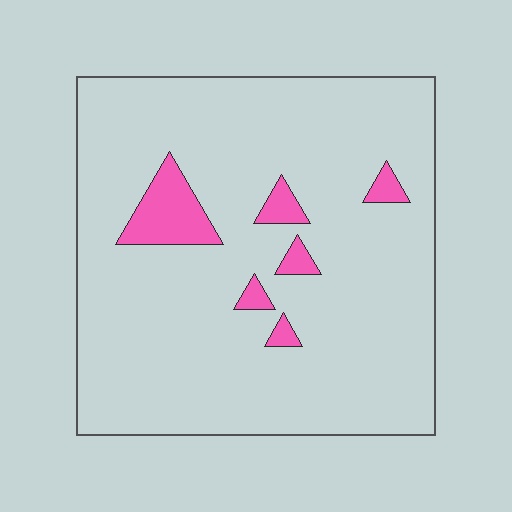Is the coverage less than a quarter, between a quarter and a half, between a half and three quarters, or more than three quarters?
Less than a quarter.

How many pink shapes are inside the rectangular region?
6.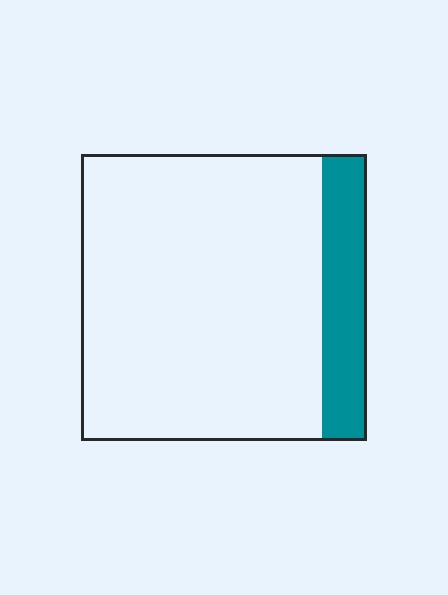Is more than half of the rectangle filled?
No.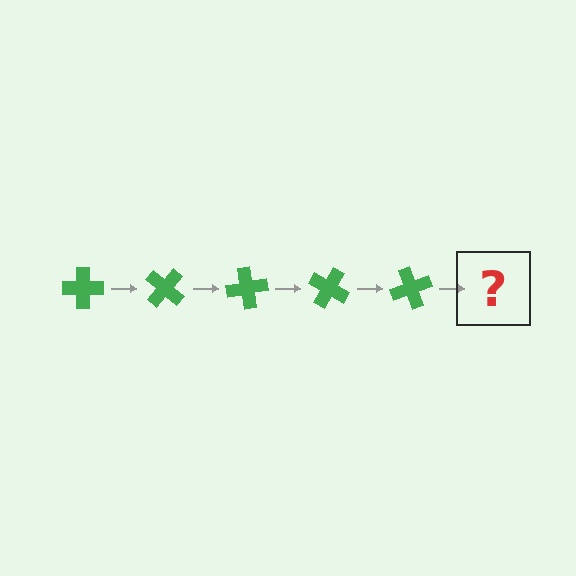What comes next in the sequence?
The next element should be a green cross rotated 200 degrees.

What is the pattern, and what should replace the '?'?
The pattern is that the cross rotates 40 degrees each step. The '?' should be a green cross rotated 200 degrees.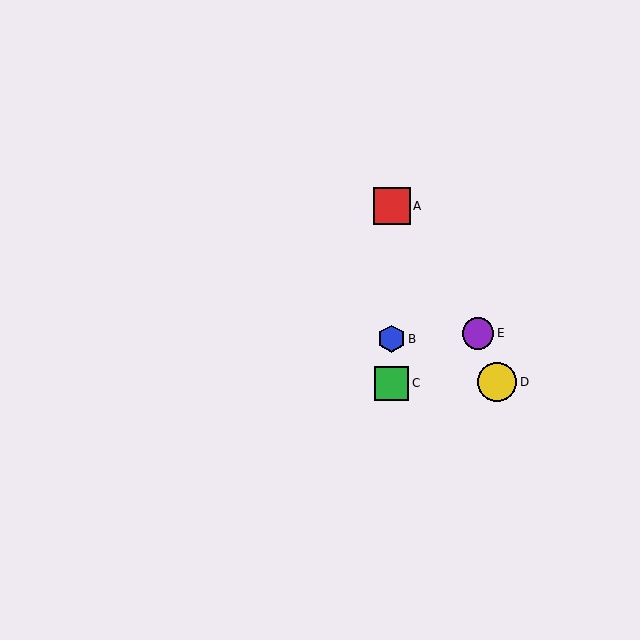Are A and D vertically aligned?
No, A is at x≈392 and D is at x≈497.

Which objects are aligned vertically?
Objects A, B, C are aligned vertically.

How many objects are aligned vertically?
3 objects (A, B, C) are aligned vertically.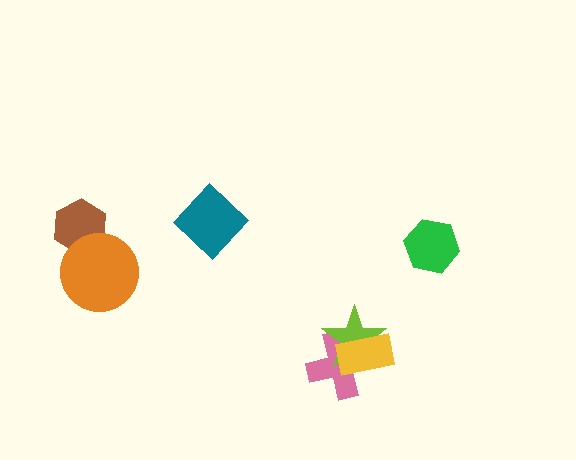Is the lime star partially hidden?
Yes, it is partially covered by another shape.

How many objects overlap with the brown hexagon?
1 object overlaps with the brown hexagon.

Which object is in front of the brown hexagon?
The orange circle is in front of the brown hexagon.